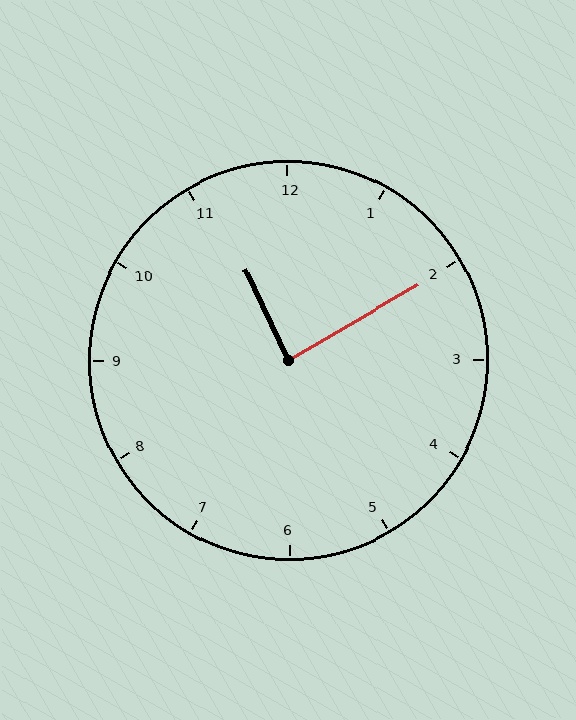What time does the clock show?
11:10.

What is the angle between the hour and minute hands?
Approximately 85 degrees.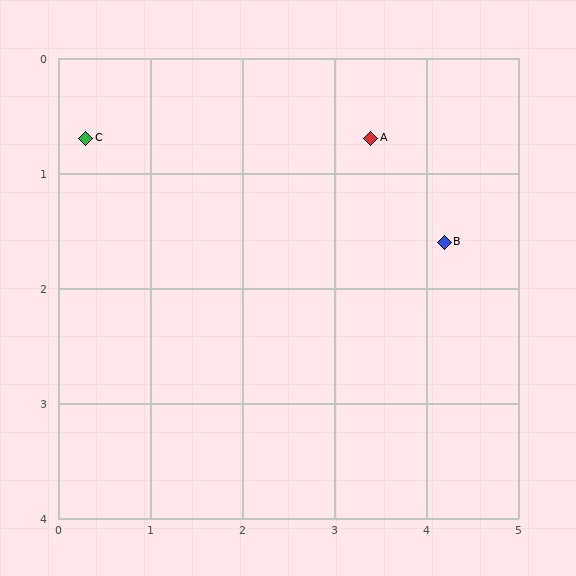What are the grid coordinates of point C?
Point C is at approximately (0.3, 0.7).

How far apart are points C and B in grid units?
Points C and B are about 4.0 grid units apart.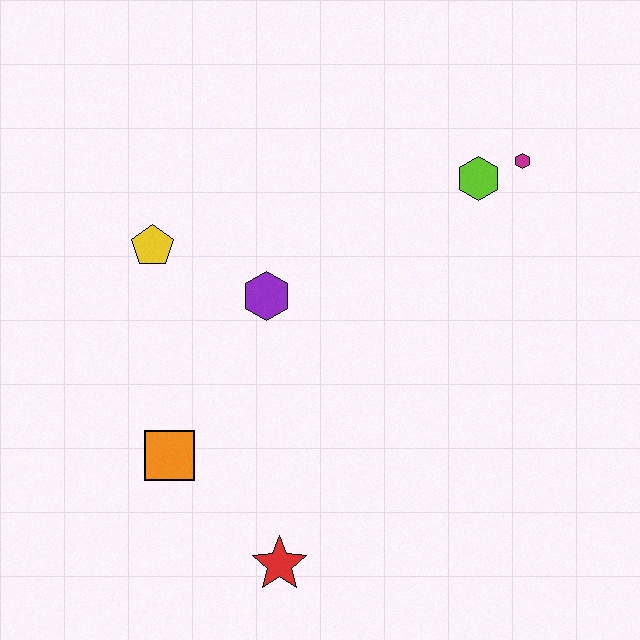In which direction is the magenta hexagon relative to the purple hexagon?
The magenta hexagon is to the right of the purple hexagon.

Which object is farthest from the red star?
The magenta hexagon is farthest from the red star.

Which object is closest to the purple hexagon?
The yellow pentagon is closest to the purple hexagon.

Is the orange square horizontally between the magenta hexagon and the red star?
No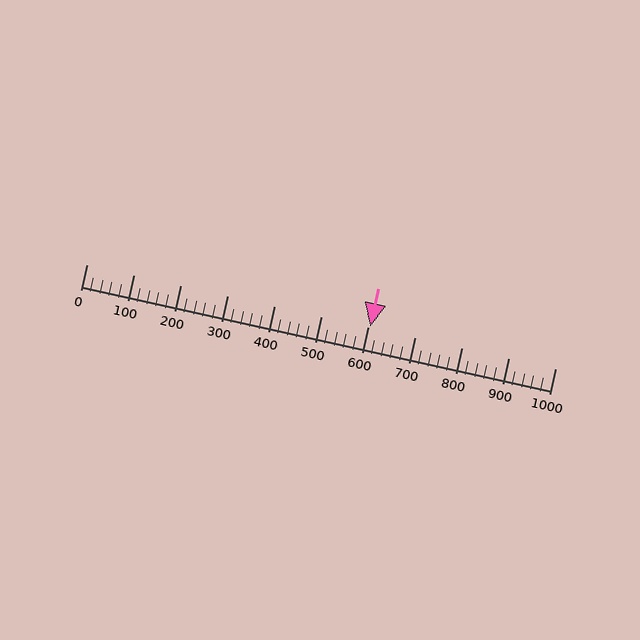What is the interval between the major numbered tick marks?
The major tick marks are spaced 100 units apart.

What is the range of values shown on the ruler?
The ruler shows values from 0 to 1000.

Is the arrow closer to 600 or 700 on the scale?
The arrow is closer to 600.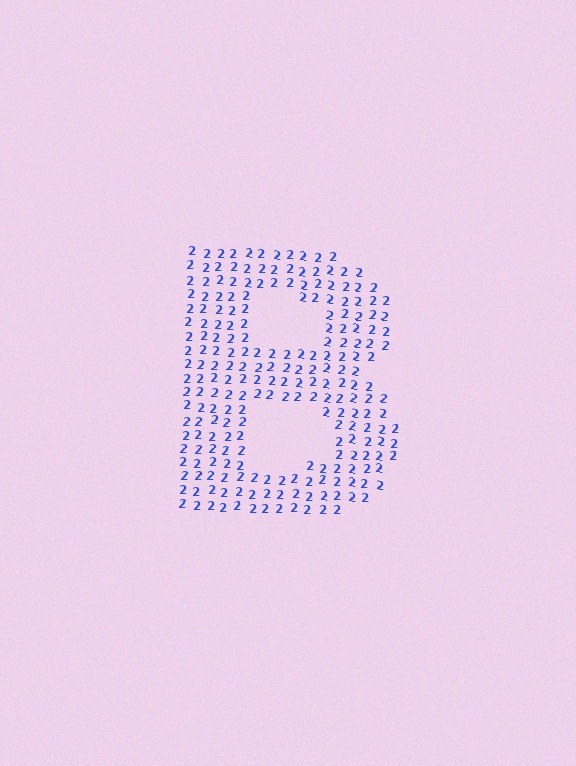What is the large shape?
The large shape is the letter B.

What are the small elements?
The small elements are digit 2's.